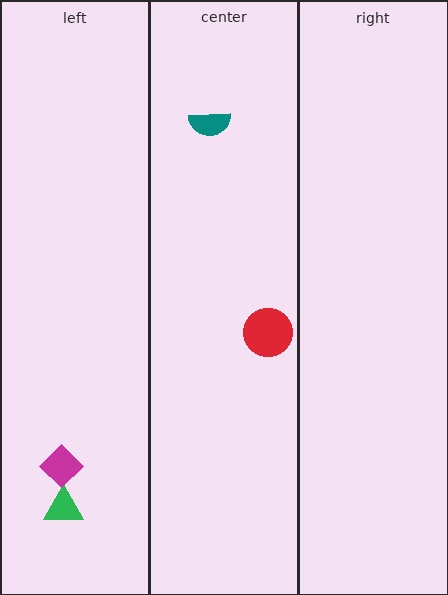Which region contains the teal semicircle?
The center region.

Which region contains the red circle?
The center region.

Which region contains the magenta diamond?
The left region.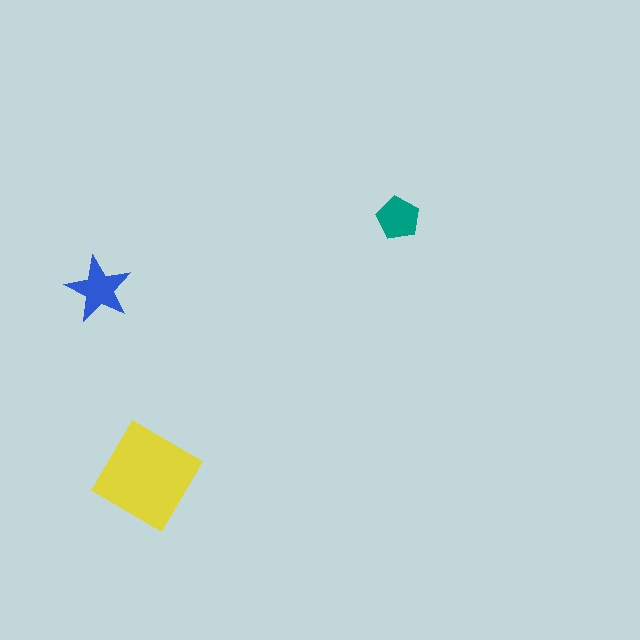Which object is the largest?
The yellow diamond.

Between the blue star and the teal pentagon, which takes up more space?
The blue star.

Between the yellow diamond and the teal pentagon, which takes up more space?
The yellow diamond.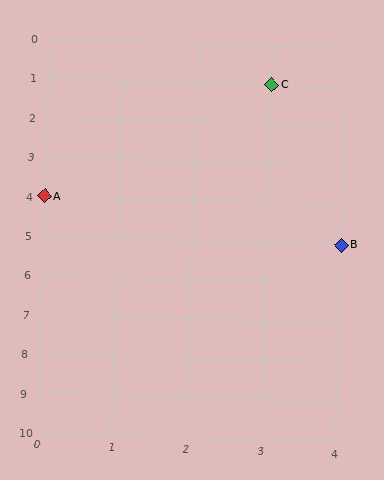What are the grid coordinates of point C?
Point C is at grid coordinates (3, 1).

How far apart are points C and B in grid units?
Points C and B are 1 column and 4 rows apart (about 4.1 grid units diagonally).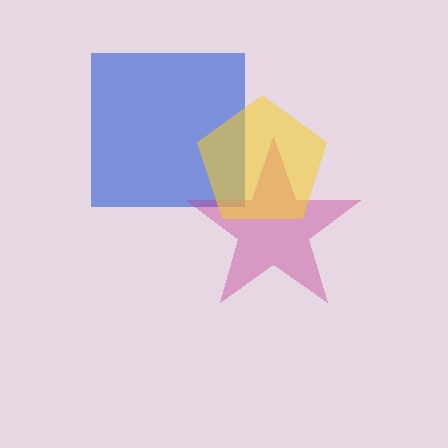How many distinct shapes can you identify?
There are 3 distinct shapes: a blue square, a magenta star, a yellow pentagon.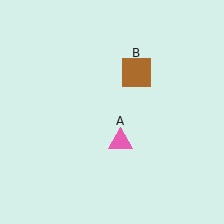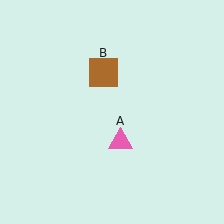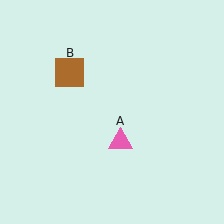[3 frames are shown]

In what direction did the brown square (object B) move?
The brown square (object B) moved left.